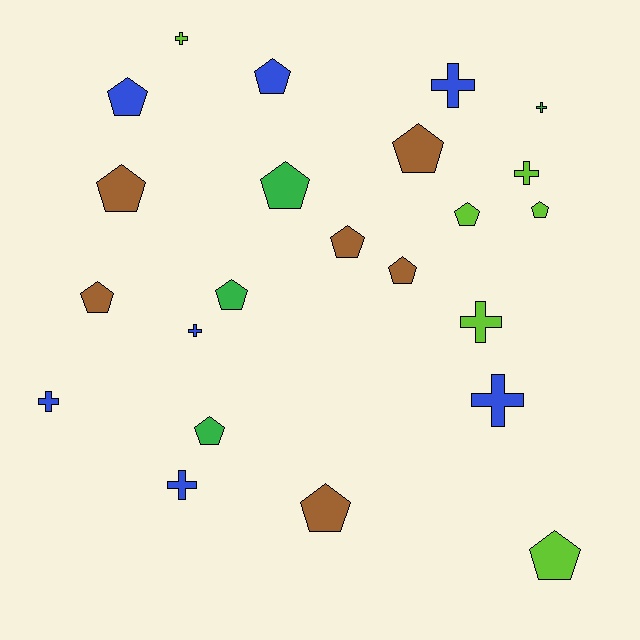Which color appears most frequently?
Blue, with 7 objects.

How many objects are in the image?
There are 23 objects.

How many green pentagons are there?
There are 3 green pentagons.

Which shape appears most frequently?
Pentagon, with 14 objects.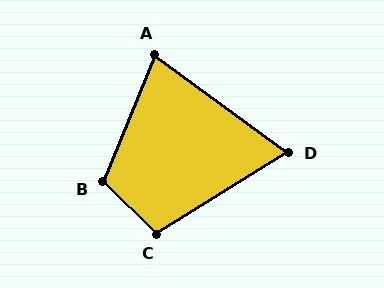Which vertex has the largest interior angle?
B, at approximately 112 degrees.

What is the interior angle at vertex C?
Approximately 104 degrees (obtuse).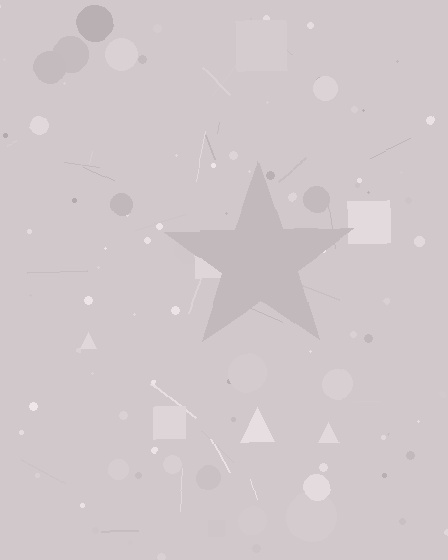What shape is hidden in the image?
A star is hidden in the image.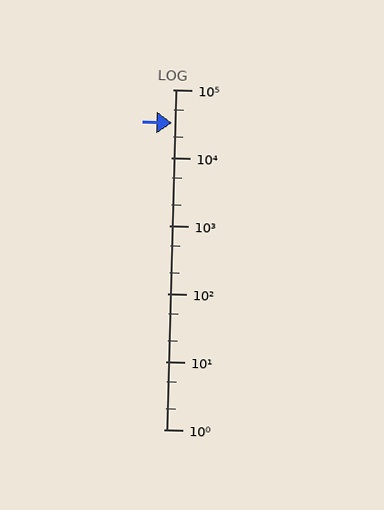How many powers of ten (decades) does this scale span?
The scale spans 5 decades, from 1 to 100000.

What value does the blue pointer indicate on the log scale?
The pointer indicates approximately 32000.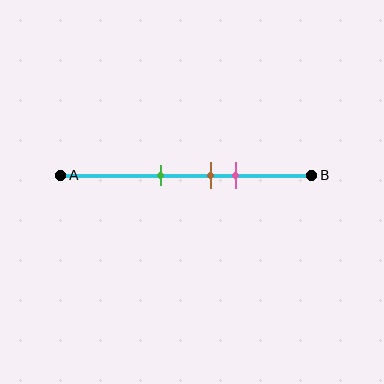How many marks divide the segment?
There are 3 marks dividing the segment.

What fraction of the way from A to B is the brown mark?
The brown mark is approximately 60% (0.6) of the way from A to B.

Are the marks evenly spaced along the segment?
Yes, the marks are approximately evenly spaced.